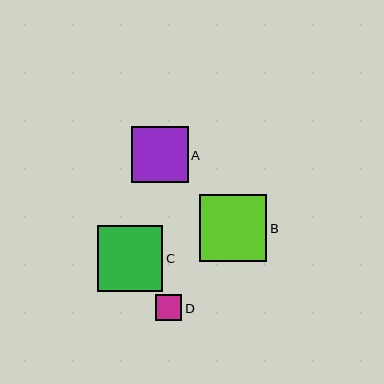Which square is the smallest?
Square D is the smallest with a size of approximately 26 pixels.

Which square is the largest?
Square B is the largest with a size of approximately 67 pixels.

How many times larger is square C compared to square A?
Square C is approximately 1.2 times the size of square A.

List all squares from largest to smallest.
From largest to smallest: B, C, A, D.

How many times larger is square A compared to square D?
Square A is approximately 2.1 times the size of square D.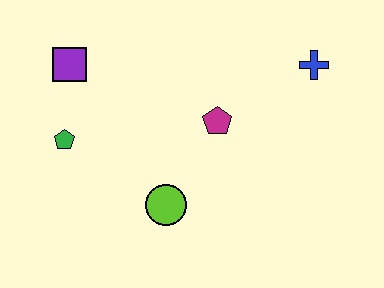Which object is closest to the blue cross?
The magenta pentagon is closest to the blue cross.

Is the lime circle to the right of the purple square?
Yes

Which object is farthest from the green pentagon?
The blue cross is farthest from the green pentagon.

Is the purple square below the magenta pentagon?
No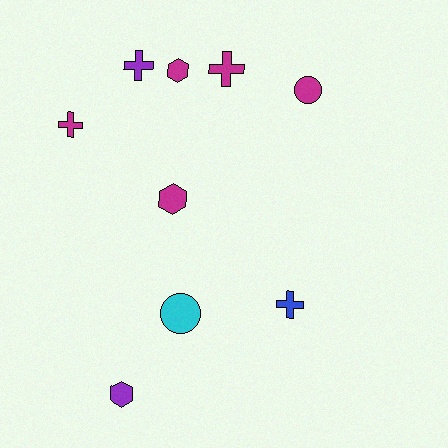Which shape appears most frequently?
Cross, with 4 objects.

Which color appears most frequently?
Magenta, with 5 objects.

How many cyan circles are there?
There is 1 cyan circle.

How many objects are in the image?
There are 9 objects.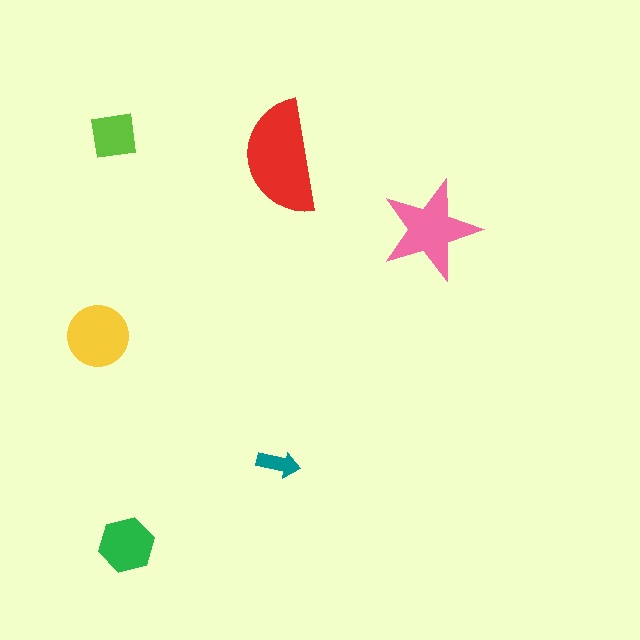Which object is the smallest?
The teal arrow.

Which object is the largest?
The red semicircle.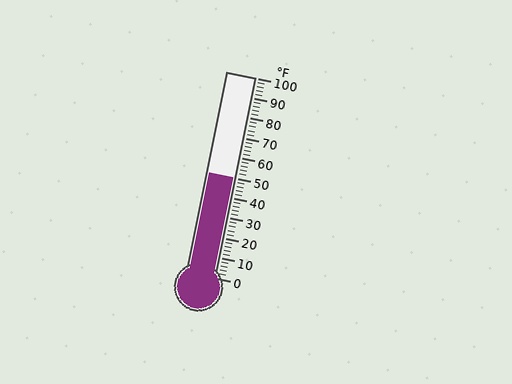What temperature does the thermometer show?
The thermometer shows approximately 50°F.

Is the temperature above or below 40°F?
The temperature is above 40°F.